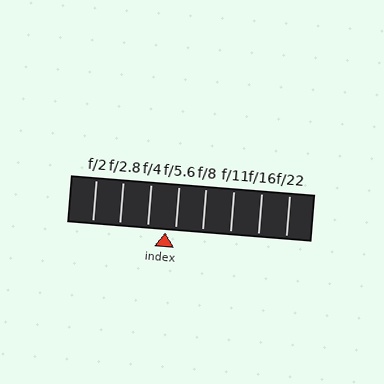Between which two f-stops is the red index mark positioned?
The index mark is between f/4 and f/5.6.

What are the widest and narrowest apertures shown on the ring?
The widest aperture shown is f/2 and the narrowest is f/22.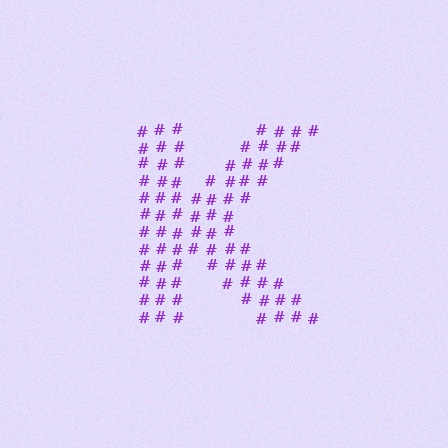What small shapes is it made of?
It is made of small hash symbols.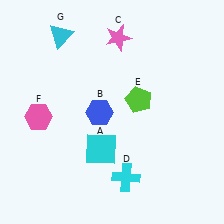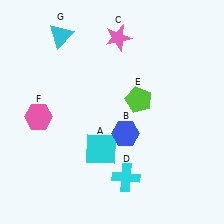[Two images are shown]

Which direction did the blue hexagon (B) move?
The blue hexagon (B) moved right.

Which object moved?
The blue hexagon (B) moved right.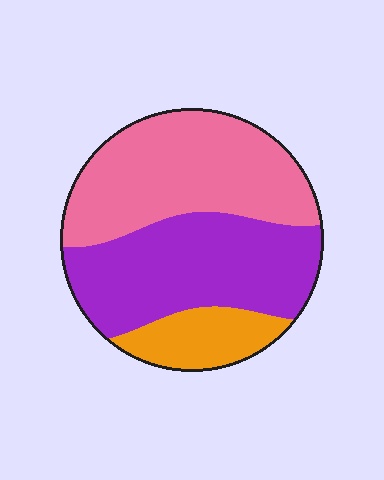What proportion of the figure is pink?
Pink takes up between a quarter and a half of the figure.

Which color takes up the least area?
Orange, at roughly 15%.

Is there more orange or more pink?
Pink.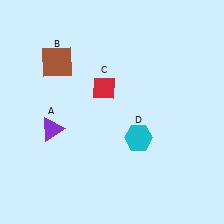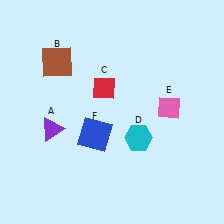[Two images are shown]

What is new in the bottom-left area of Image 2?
A blue square (F) was added in the bottom-left area of Image 2.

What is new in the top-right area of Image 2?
A pink diamond (E) was added in the top-right area of Image 2.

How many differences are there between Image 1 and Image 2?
There are 2 differences between the two images.